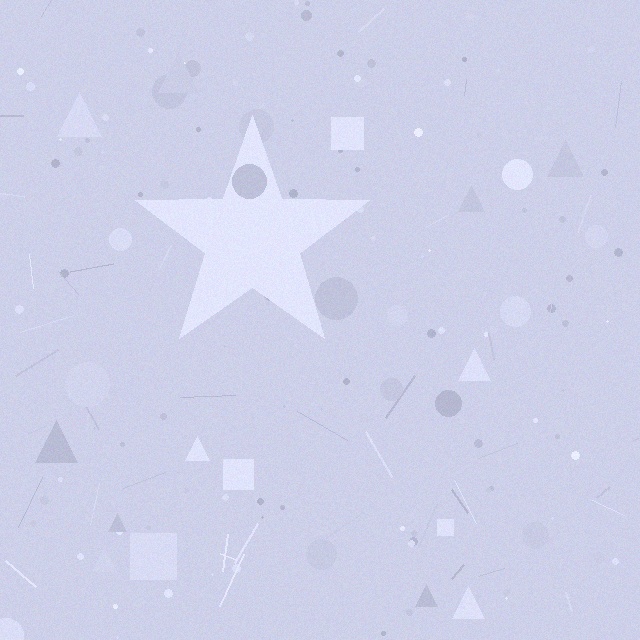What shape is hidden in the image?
A star is hidden in the image.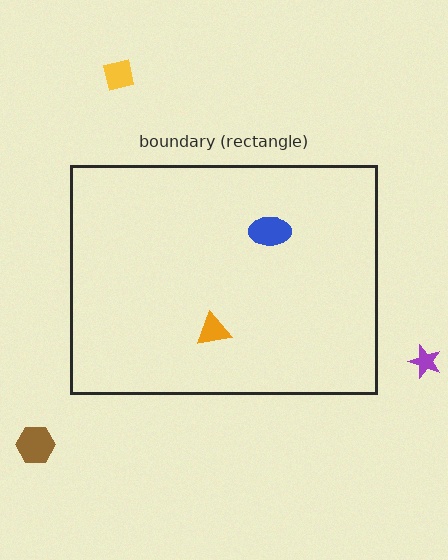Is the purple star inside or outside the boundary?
Outside.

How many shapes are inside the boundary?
2 inside, 3 outside.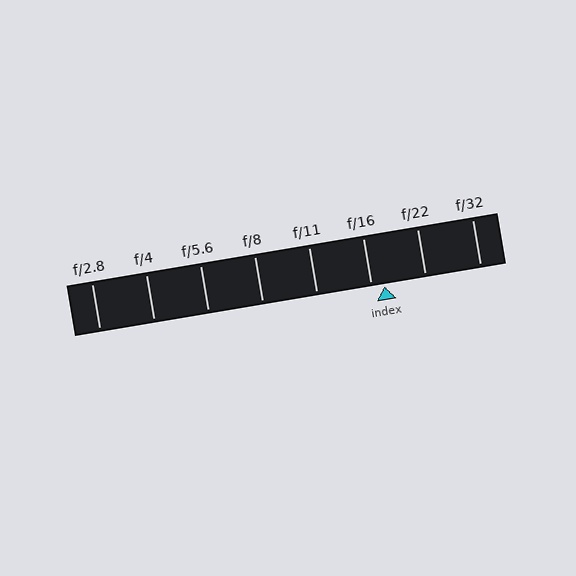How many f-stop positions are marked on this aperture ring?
There are 8 f-stop positions marked.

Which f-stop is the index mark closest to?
The index mark is closest to f/16.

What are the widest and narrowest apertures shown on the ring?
The widest aperture shown is f/2.8 and the narrowest is f/32.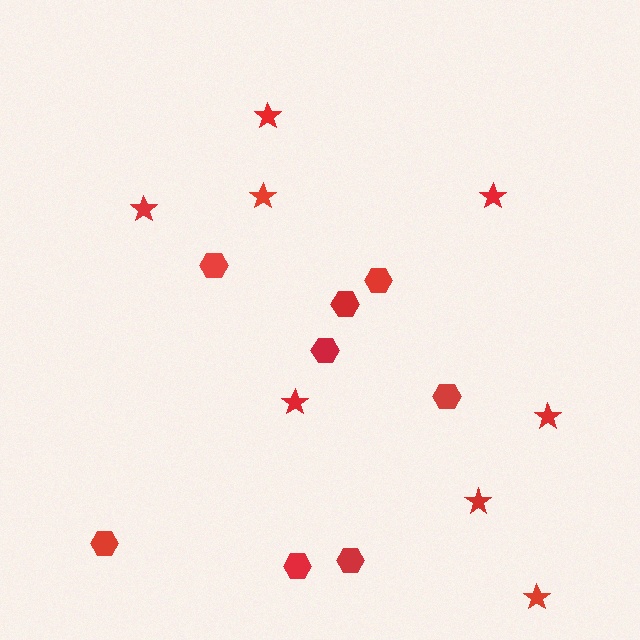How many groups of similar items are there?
There are 2 groups: one group of stars (8) and one group of hexagons (8).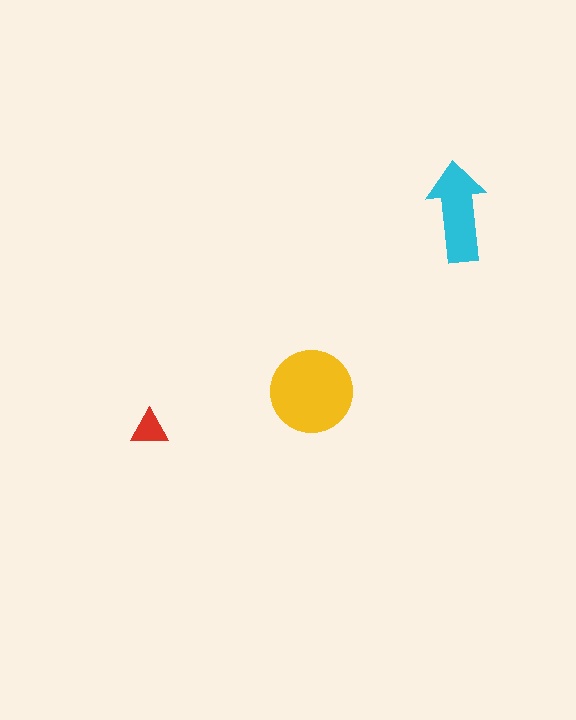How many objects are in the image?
There are 3 objects in the image.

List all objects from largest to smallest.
The yellow circle, the cyan arrow, the red triangle.